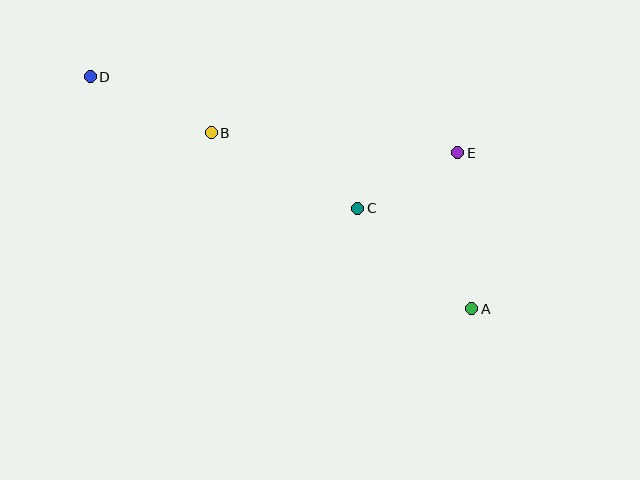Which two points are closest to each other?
Points C and E are closest to each other.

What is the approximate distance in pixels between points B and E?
The distance between B and E is approximately 247 pixels.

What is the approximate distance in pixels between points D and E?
The distance between D and E is approximately 375 pixels.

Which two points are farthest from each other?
Points A and D are farthest from each other.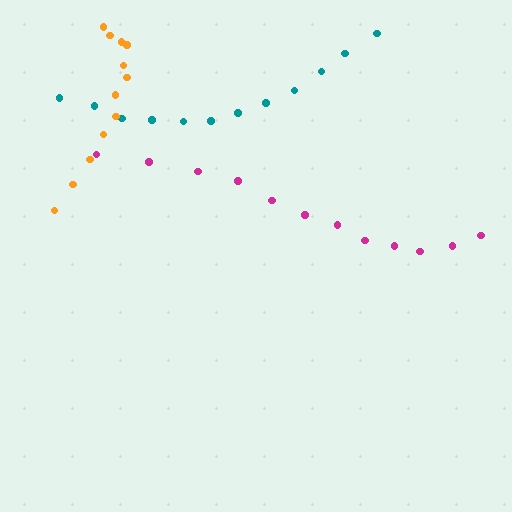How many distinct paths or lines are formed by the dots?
There are 3 distinct paths.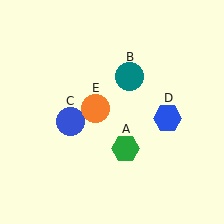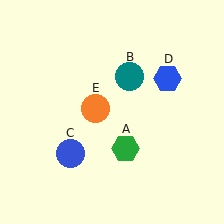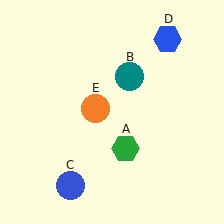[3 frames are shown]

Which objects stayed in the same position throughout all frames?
Green hexagon (object A) and teal circle (object B) and orange circle (object E) remained stationary.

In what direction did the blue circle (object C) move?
The blue circle (object C) moved down.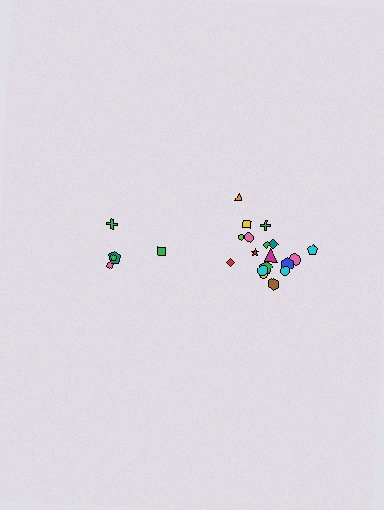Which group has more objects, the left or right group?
The right group.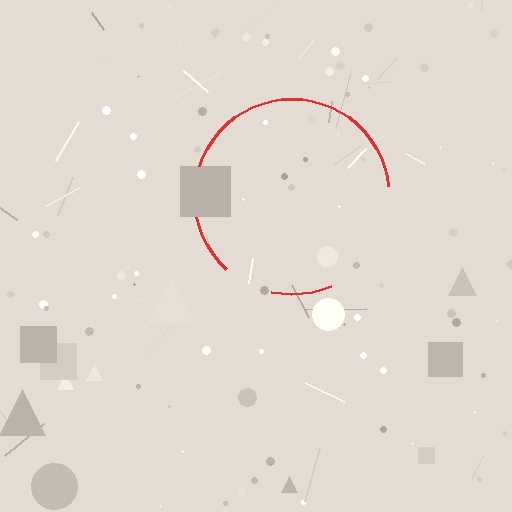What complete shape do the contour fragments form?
The contour fragments form a circle.